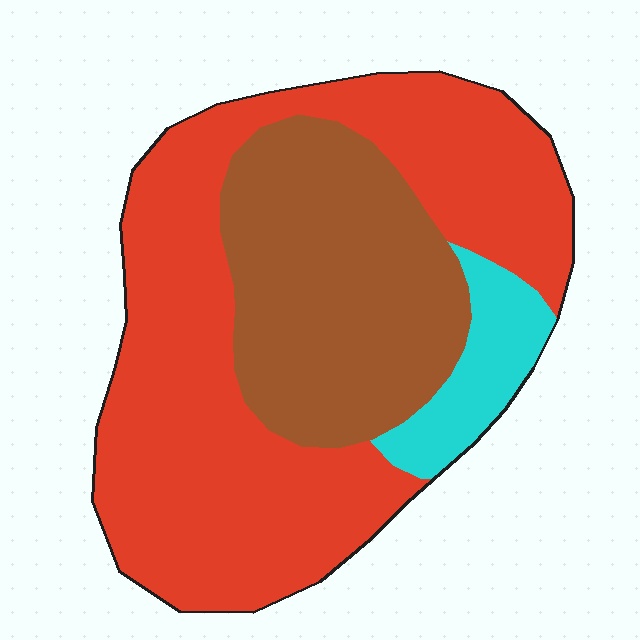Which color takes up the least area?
Cyan, at roughly 10%.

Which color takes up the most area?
Red, at roughly 60%.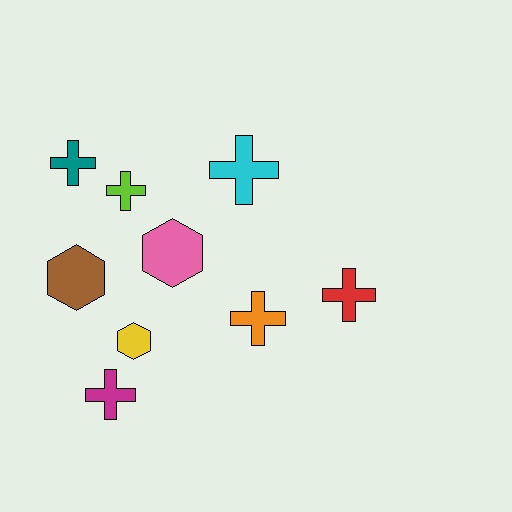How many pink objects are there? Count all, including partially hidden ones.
There is 1 pink object.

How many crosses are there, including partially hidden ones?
There are 6 crosses.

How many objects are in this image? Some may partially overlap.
There are 9 objects.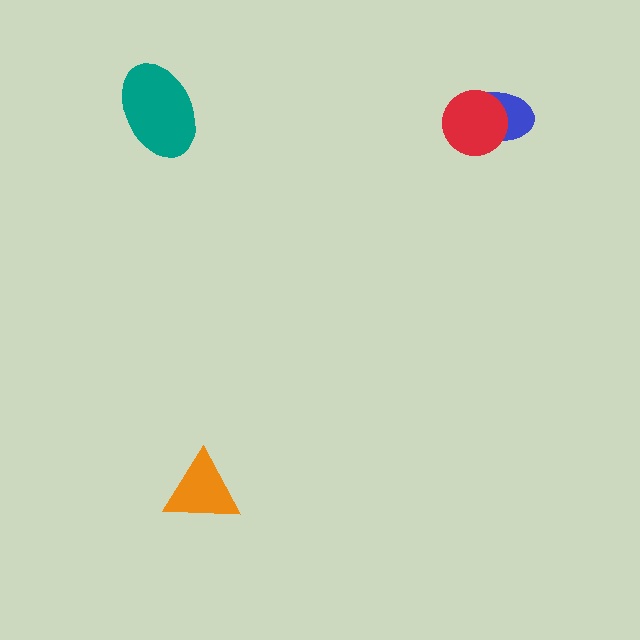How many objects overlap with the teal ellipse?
0 objects overlap with the teal ellipse.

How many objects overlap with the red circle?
1 object overlaps with the red circle.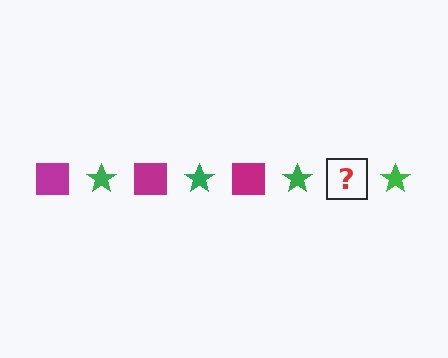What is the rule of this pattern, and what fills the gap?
The rule is that the pattern alternates between magenta square and green star. The gap should be filled with a magenta square.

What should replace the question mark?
The question mark should be replaced with a magenta square.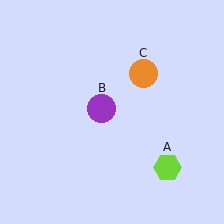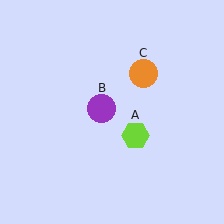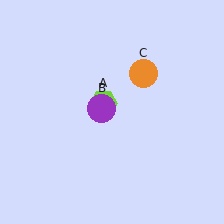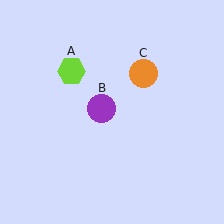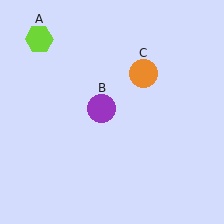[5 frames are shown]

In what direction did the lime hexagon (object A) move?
The lime hexagon (object A) moved up and to the left.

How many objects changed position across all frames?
1 object changed position: lime hexagon (object A).